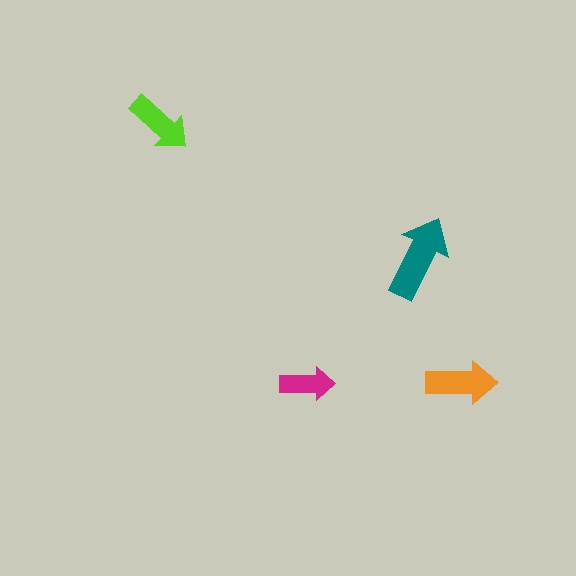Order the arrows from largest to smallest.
the teal one, the orange one, the lime one, the magenta one.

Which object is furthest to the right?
The orange arrow is rightmost.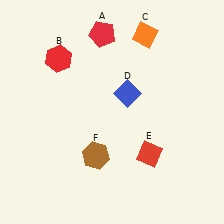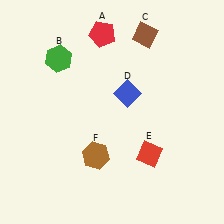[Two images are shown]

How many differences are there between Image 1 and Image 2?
There are 2 differences between the two images.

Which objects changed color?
B changed from red to green. C changed from orange to brown.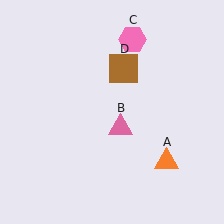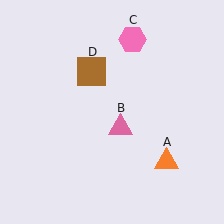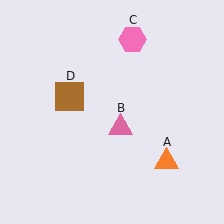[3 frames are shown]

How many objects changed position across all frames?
1 object changed position: brown square (object D).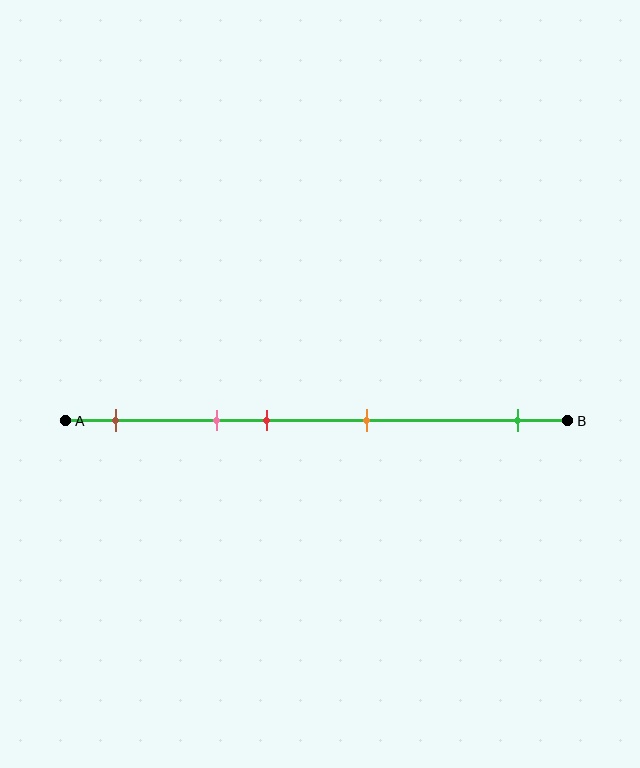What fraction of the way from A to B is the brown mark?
The brown mark is approximately 10% (0.1) of the way from A to B.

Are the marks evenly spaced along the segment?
No, the marks are not evenly spaced.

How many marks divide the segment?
There are 5 marks dividing the segment.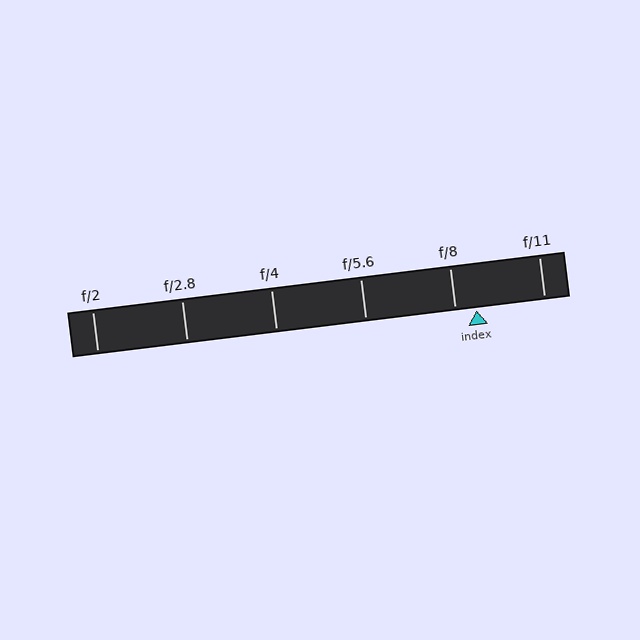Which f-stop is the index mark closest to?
The index mark is closest to f/8.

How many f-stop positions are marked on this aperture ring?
There are 6 f-stop positions marked.